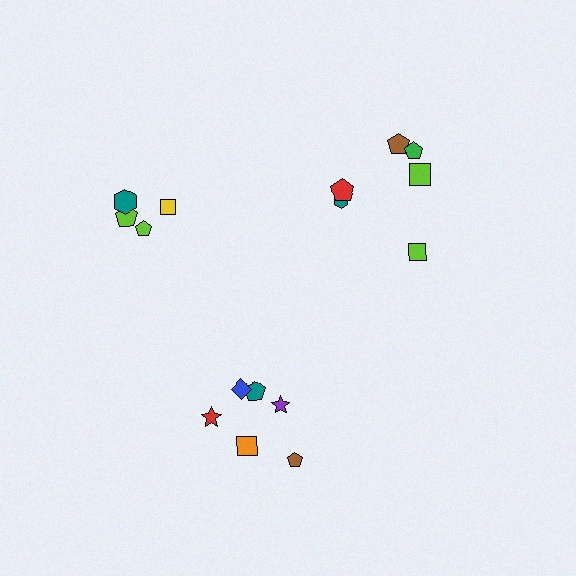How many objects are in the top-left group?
There are 4 objects.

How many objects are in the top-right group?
There are 6 objects.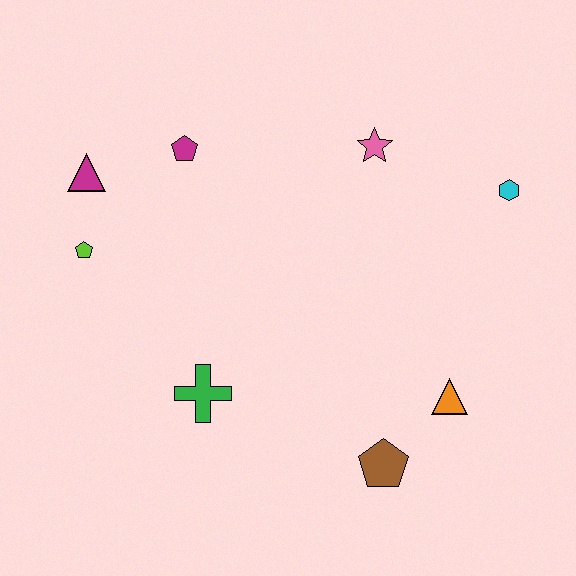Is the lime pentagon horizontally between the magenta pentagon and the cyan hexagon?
No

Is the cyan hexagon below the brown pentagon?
No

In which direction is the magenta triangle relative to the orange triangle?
The magenta triangle is to the left of the orange triangle.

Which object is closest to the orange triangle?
The brown pentagon is closest to the orange triangle.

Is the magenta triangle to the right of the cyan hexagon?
No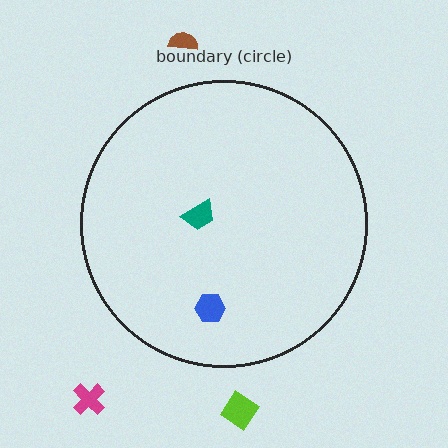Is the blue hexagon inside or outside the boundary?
Inside.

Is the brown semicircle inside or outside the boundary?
Outside.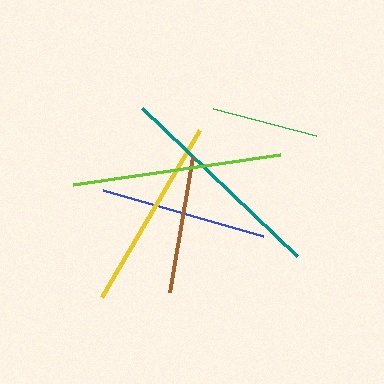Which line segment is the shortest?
The green line is the shortest at approximately 106 pixels.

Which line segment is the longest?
The teal line is the longest at approximately 215 pixels.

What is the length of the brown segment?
The brown segment is approximately 137 pixels long.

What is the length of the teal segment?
The teal segment is approximately 215 pixels long.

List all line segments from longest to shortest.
From longest to shortest: teal, lime, yellow, blue, brown, green.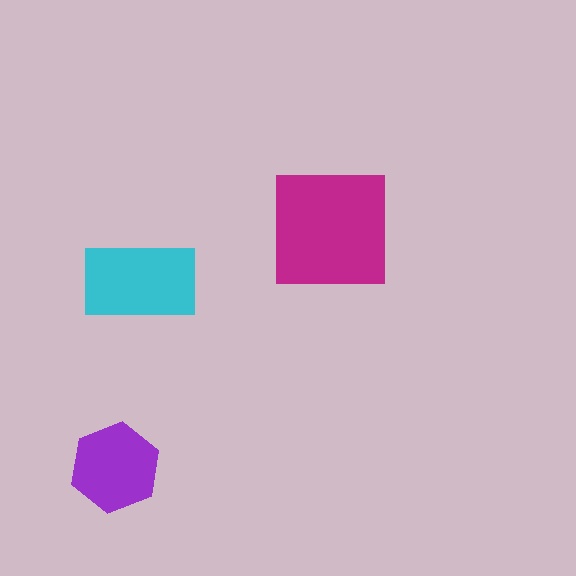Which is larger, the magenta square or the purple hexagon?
The magenta square.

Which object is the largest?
The magenta square.